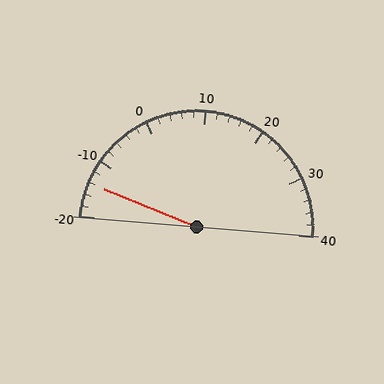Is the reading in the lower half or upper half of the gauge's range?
The reading is in the lower half of the range (-20 to 40).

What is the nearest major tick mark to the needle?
The nearest major tick mark is -10.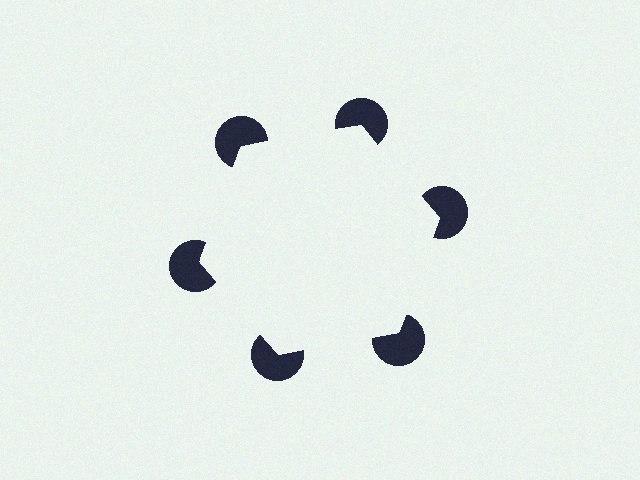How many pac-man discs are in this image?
There are 6 — one at each vertex of the illusory hexagon.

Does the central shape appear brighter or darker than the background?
It typically appears slightly brighter than the background, even though no actual brightness change is drawn.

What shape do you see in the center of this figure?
An illusory hexagon — its edges are inferred from the aligned wedge cuts in the pac-man discs, not physically drawn.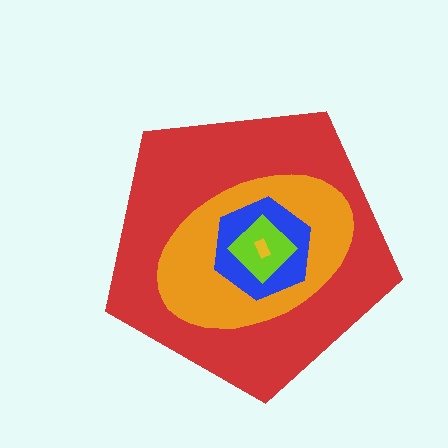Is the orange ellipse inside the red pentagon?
Yes.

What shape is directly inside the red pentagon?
The orange ellipse.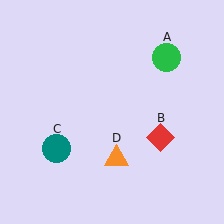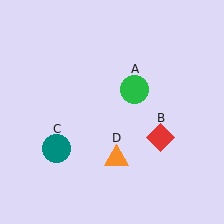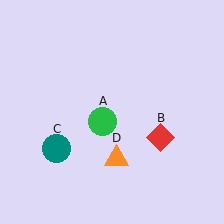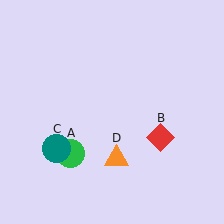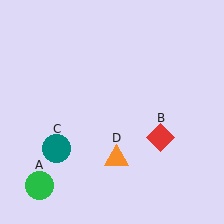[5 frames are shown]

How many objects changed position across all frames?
1 object changed position: green circle (object A).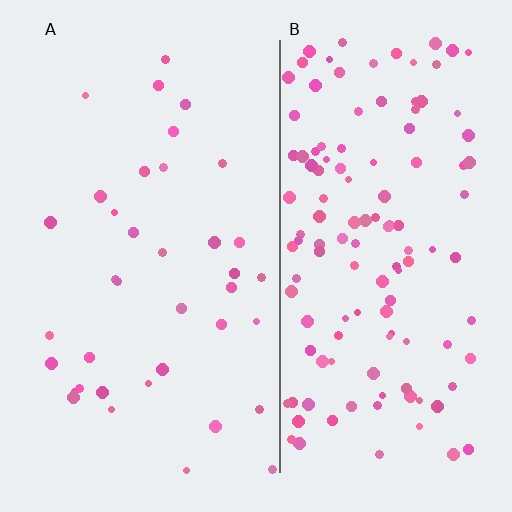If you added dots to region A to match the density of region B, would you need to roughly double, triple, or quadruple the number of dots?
Approximately triple.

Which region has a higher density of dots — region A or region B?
B (the right).